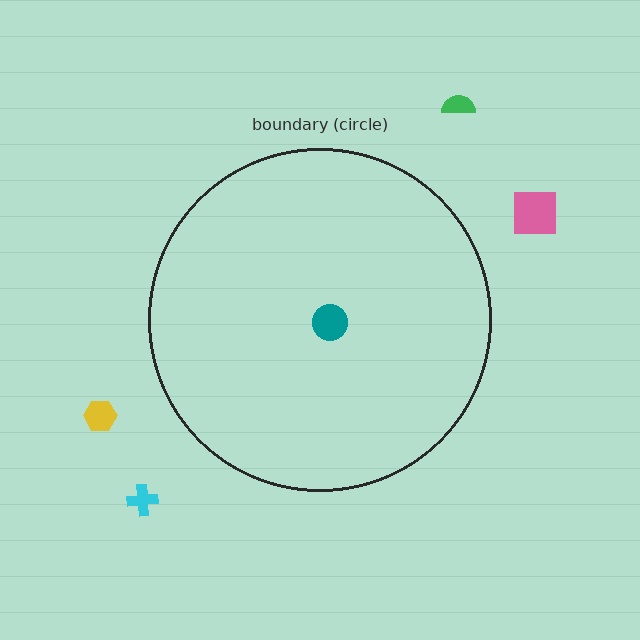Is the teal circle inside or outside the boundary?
Inside.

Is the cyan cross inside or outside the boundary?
Outside.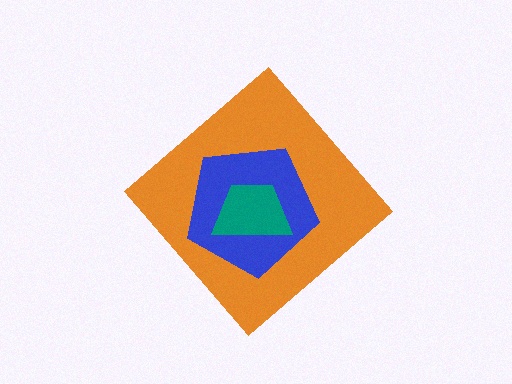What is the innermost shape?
The teal trapezoid.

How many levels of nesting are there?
3.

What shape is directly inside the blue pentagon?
The teal trapezoid.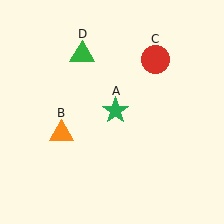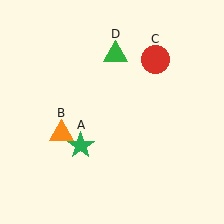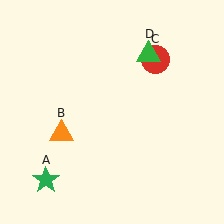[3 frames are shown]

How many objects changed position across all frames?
2 objects changed position: green star (object A), green triangle (object D).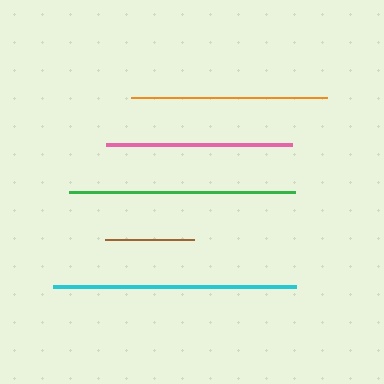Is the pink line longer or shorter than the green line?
The green line is longer than the pink line.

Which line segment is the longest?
The cyan line is the longest at approximately 243 pixels.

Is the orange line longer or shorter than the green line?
The green line is longer than the orange line.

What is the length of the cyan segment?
The cyan segment is approximately 243 pixels long.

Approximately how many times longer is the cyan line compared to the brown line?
The cyan line is approximately 2.7 times the length of the brown line.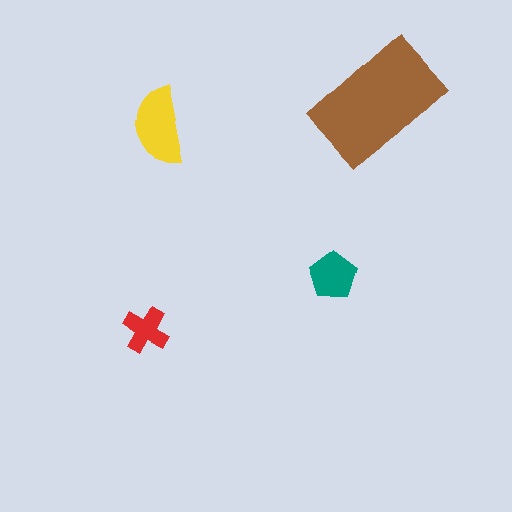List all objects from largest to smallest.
The brown rectangle, the yellow semicircle, the teal pentagon, the red cross.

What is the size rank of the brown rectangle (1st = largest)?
1st.